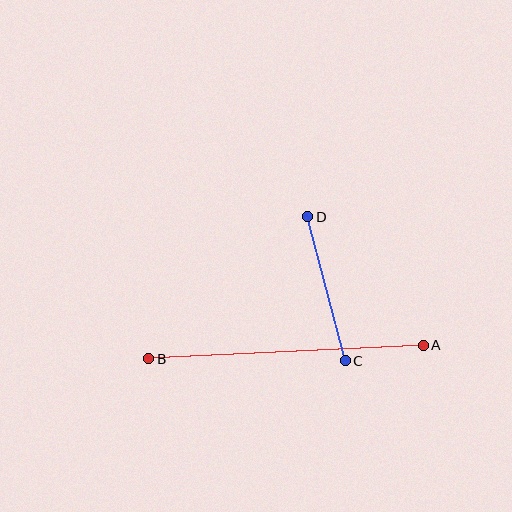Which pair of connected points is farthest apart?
Points A and B are farthest apart.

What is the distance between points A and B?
The distance is approximately 275 pixels.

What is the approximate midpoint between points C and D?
The midpoint is at approximately (327, 289) pixels.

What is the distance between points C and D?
The distance is approximately 149 pixels.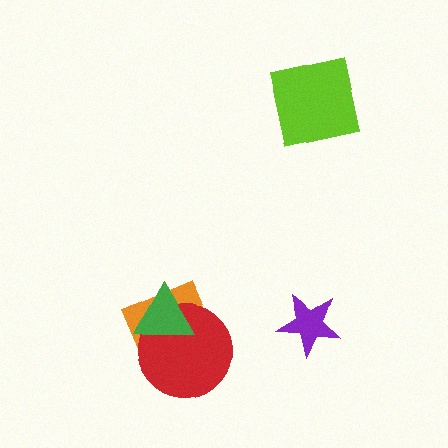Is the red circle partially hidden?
Yes, it is partially covered by another shape.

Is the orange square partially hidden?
Yes, it is partially covered by another shape.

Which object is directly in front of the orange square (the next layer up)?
The red circle is directly in front of the orange square.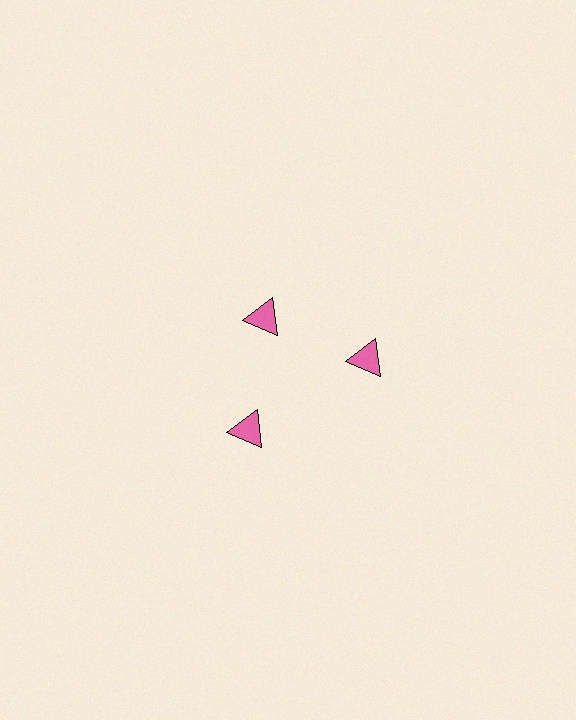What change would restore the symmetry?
The symmetry would be restored by moving it outward, back onto the ring so that all 3 triangles sit at equal angles and equal distance from the center.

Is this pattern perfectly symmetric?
No. The 3 pink triangles are arranged in a ring, but one element near the 11 o'clock position is pulled inward toward the center, breaking the 3-fold rotational symmetry.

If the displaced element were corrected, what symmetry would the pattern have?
It would have 3-fold rotational symmetry — the pattern would map onto itself every 120 degrees.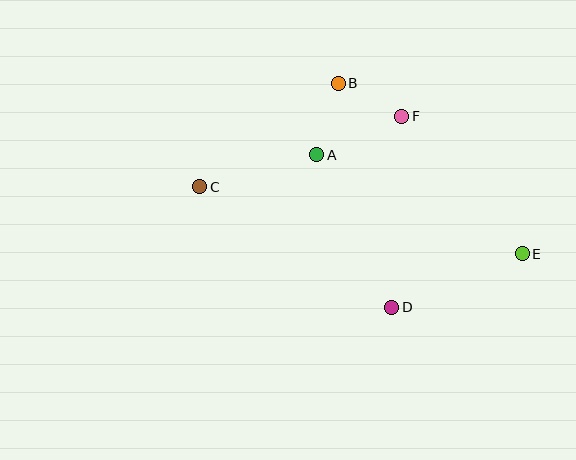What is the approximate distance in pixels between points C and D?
The distance between C and D is approximately 227 pixels.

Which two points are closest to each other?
Points B and F are closest to each other.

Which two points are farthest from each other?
Points C and E are farthest from each other.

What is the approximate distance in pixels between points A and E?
The distance between A and E is approximately 228 pixels.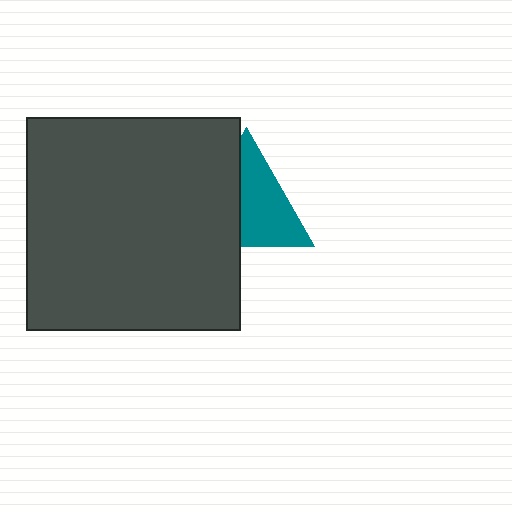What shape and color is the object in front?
The object in front is a dark gray square.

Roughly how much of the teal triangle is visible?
About half of it is visible (roughly 57%).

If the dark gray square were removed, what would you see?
You would see the complete teal triangle.